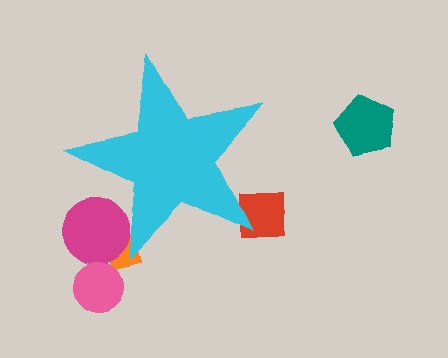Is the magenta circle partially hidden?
Yes, the magenta circle is partially hidden behind the cyan star.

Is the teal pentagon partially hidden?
No, the teal pentagon is fully visible.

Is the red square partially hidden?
Yes, the red square is partially hidden behind the cyan star.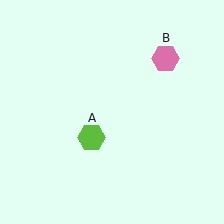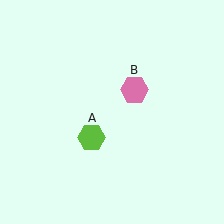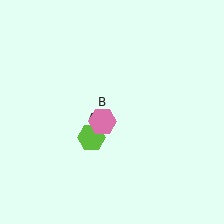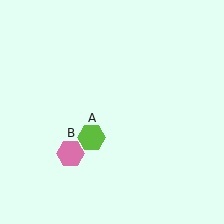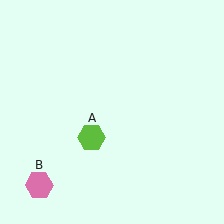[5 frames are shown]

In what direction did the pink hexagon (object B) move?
The pink hexagon (object B) moved down and to the left.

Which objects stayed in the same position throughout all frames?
Lime hexagon (object A) remained stationary.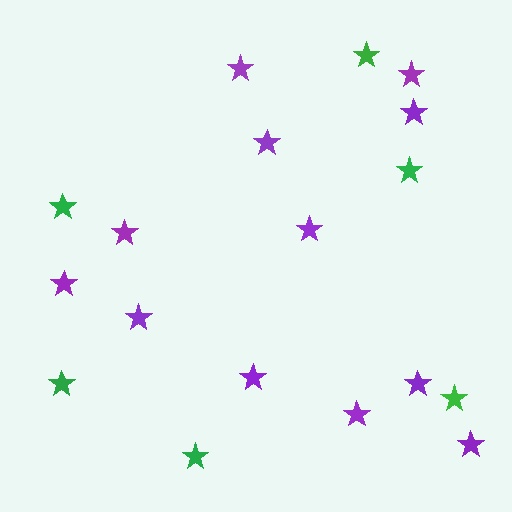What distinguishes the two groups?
There are 2 groups: one group of purple stars (12) and one group of green stars (6).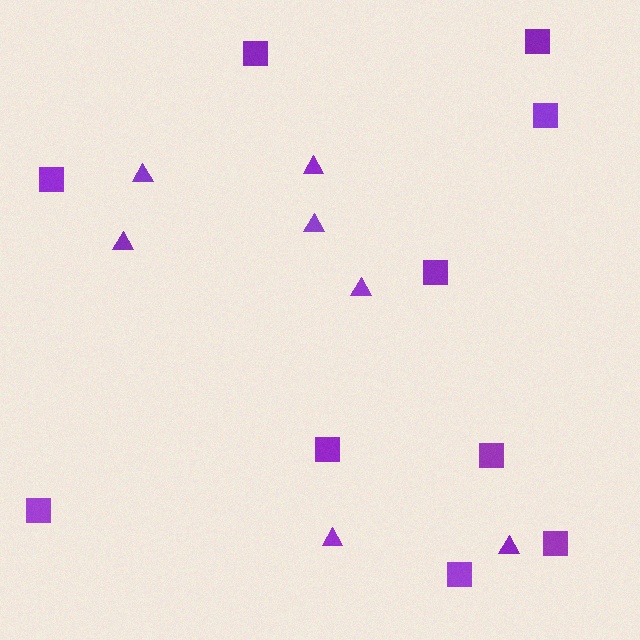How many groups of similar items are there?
There are 2 groups: one group of triangles (7) and one group of squares (10).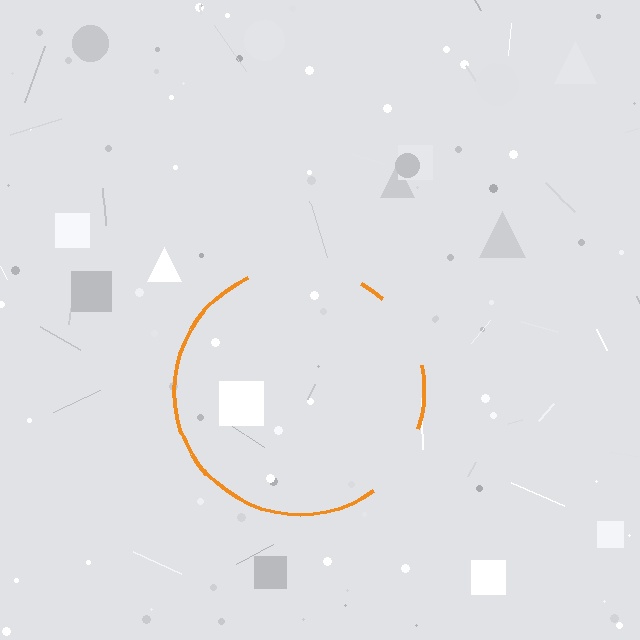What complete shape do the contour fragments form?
The contour fragments form a circle.